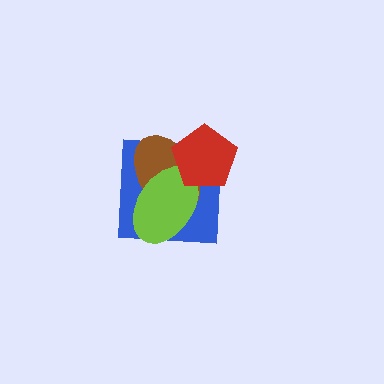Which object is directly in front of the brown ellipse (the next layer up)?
The lime ellipse is directly in front of the brown ellipse.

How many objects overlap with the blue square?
3 objects overlap with the blue square.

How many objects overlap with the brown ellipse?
3 objects overlap with the brown ellipse.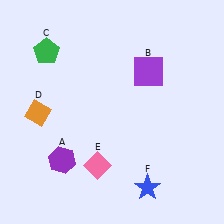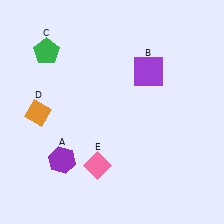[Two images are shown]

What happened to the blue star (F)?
The blue star (F) was removed in Image 2. It was in the bottom-right area of Image 1.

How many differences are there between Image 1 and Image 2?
There is 1 difference between the two images.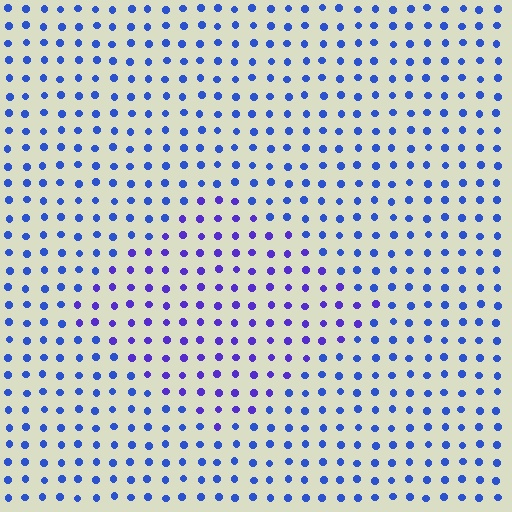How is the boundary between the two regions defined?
The boundary is defined purely by a slight shift in hue (about 30 degrees). Spacing, size, and orientation are identical on both sides.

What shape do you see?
I see a diamond.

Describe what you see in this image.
The image is filled with small blue elements in a uniform arrangement. A diamond-shaped region is visible where the elements are tinted to a slightly different hue, forming a subtle color boundary.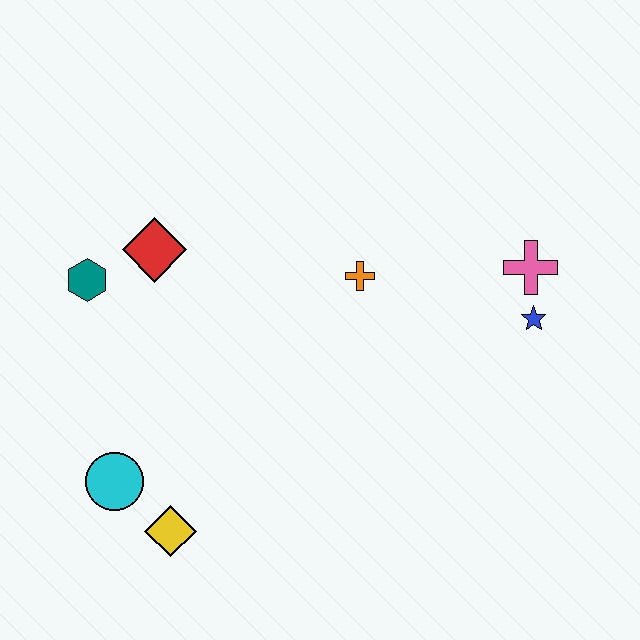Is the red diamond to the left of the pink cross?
Yes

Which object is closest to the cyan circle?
The yellow diamond is closest to the cyan circle.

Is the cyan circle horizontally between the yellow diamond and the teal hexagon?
Yes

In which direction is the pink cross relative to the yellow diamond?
The pink cross is to the right of the yellow diamond.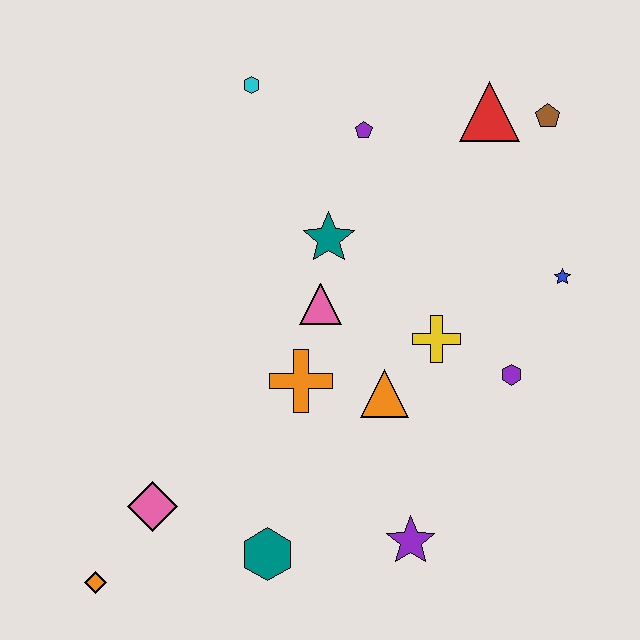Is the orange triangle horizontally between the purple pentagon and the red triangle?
Yes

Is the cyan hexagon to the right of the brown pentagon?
No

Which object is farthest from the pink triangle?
The orange diamond is farthest from the pink triangle.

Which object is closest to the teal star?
The pink triangle is closest to the teal star.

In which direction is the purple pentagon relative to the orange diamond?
The purple pentagon is above the orange diamond.